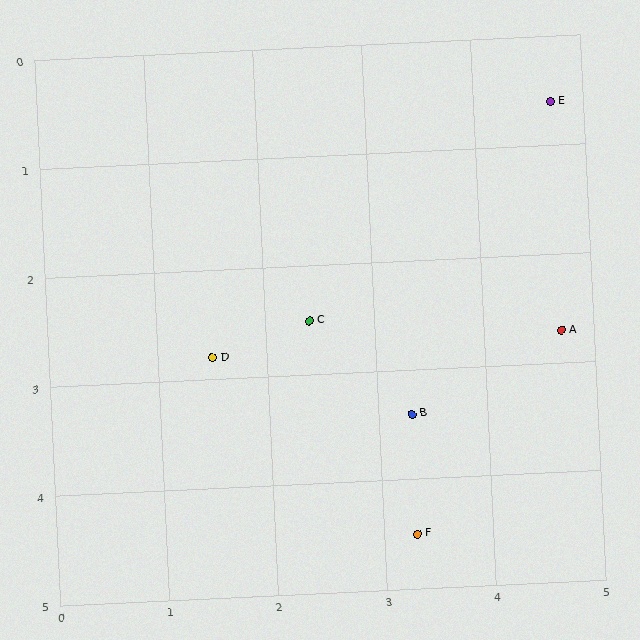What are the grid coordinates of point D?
Point D is at approximately (1.5, 2.8).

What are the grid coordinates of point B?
Point B is at approximately (3.3, 3.4).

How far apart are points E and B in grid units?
Points E and B are about 3.1 grid units apart.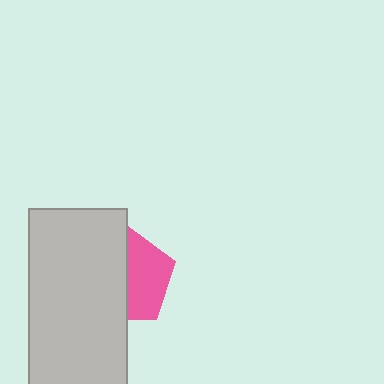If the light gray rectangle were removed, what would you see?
You would see the complete pink pentagon.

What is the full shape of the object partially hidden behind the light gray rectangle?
The partially hidden object is a pink pentagon.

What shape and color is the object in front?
The object in front is a light gray rectangle.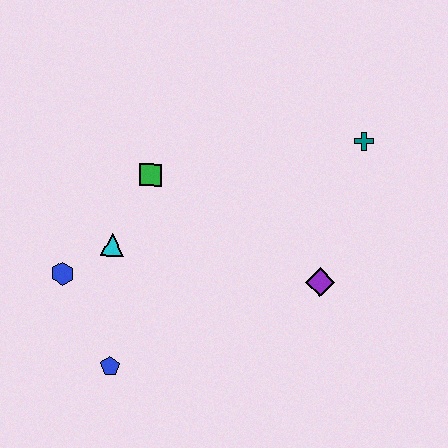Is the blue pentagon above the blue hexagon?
No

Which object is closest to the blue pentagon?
The blue hexagon is closest to the blue pentagon.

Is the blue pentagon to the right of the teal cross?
No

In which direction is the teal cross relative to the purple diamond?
The teal cross is above the purple diamond.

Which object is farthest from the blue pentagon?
The teal cross is farthest from the blue pentagon.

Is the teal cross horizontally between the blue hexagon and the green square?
No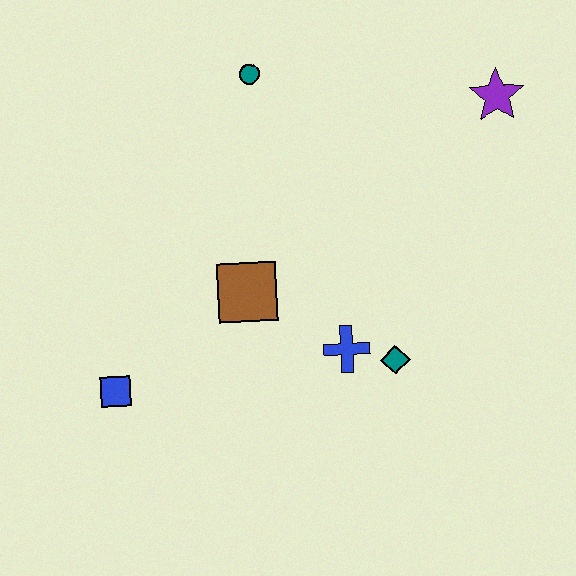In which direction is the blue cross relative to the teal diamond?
The blue cross is to the left of the teal diamond.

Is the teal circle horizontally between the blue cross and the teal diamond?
No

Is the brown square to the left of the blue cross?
Yes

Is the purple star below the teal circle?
Yes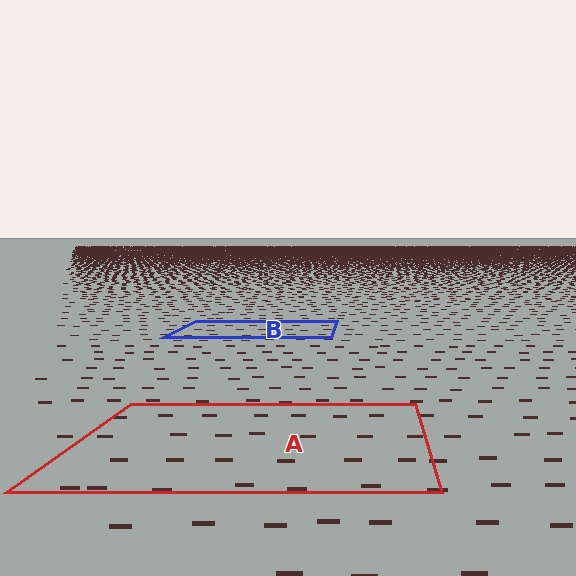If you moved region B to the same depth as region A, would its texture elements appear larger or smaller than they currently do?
They would appear larger. At a closer depth, the same texture elements are projected at a bigger on-screen size.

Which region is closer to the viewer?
Region A is closer. The texture elements there are larger and more spread out.